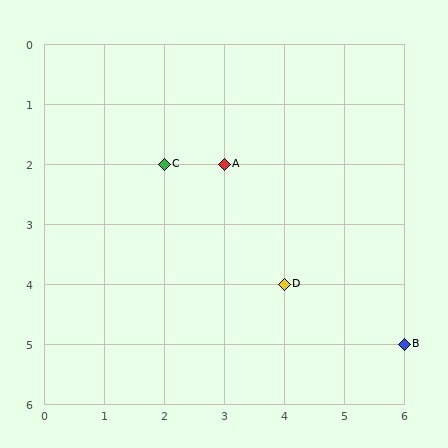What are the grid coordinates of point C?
Point C is at grid coordinates (2, 2).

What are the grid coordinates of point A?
Point A is at grid coordinates (3, 2).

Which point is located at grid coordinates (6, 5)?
Point B is at (6, 5).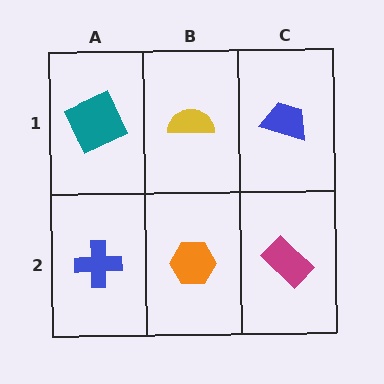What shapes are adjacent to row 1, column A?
A blue cross (row 2, column A), a yellow semicircle (row 1, column B).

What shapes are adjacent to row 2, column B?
A yellow semicircle (row 1, column B), a blue cross (row 2, column A), a magenta rectangle (row 2, column C).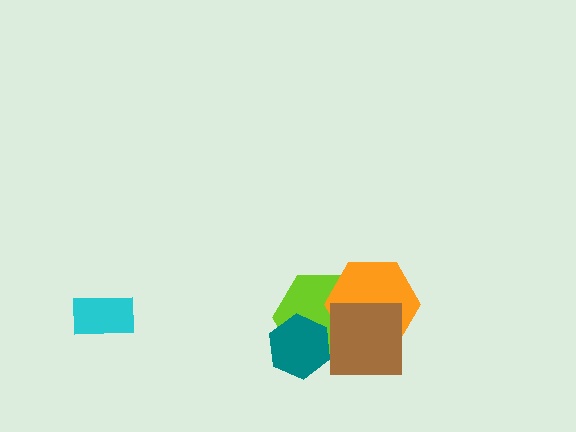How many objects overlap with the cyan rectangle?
0 objects overlap with the cyan rectangle.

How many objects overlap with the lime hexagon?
3 objects overlap with the lime hexagon.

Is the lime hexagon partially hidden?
Yes, it is partially covered by another shape.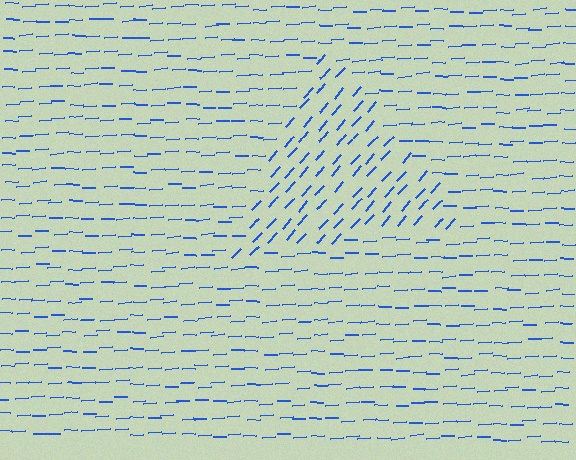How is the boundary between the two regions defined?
The boundary is defined purely by a change in line orientation (approximately 45 degrees difference). All lines are the same color and thickness.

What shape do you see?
I see a triangle.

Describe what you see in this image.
The image is filled with small blue line segments. A triangle region in the image has lines oriented differently from the surrounding lines, creating a visible texture boundary.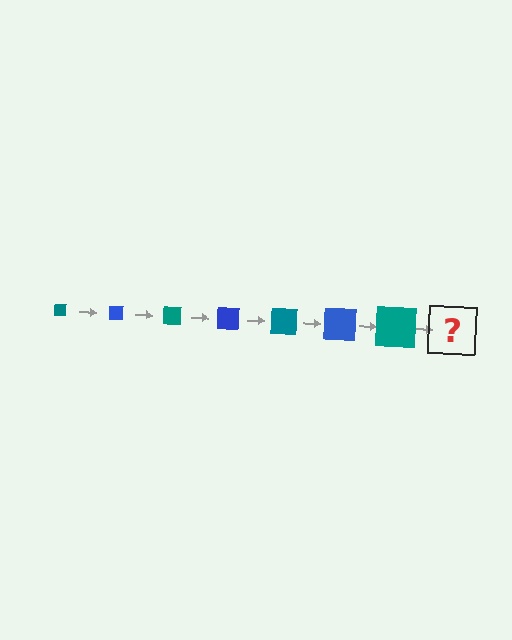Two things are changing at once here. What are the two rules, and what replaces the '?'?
The two rules are that the square grows larger each step and the color cycles through teal and blue. The '?' should be a blue square, larger than the previous one.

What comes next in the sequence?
The next element should be a blue square, larger than the previous one.